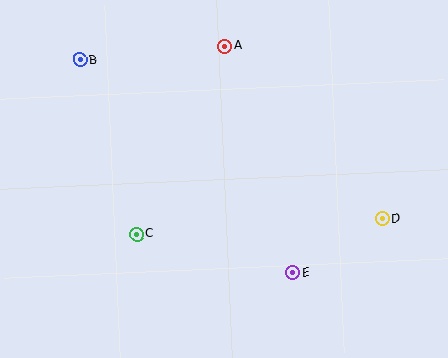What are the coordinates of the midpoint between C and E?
The midpoint between C and E is at (215, 254).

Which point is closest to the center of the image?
Point C at (137, 234) is closest to the center.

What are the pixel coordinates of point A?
Point A is at (225, 46).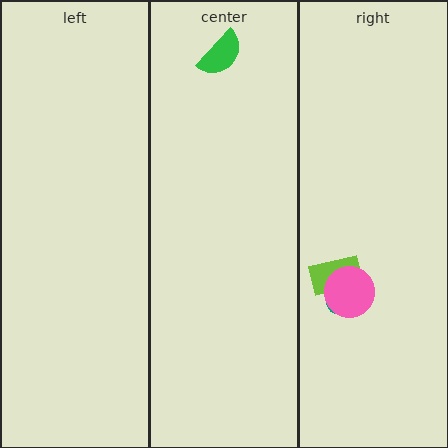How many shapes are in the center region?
1.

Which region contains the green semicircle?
The center region.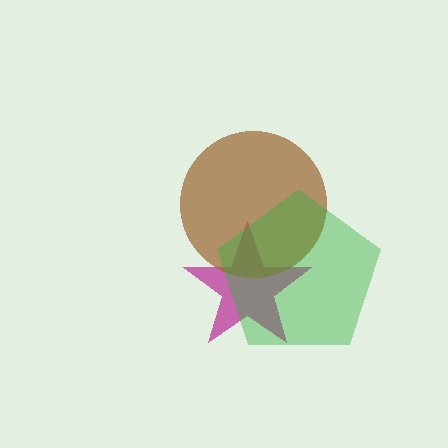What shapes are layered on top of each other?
The layered shapes are: a magenta star, a brown circle, a green pentagon.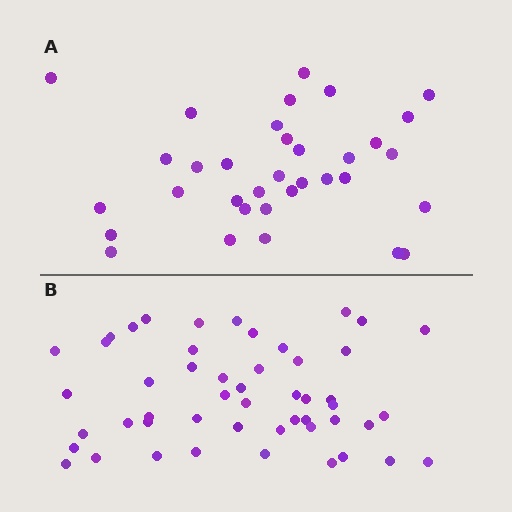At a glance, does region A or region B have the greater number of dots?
Region B (the bottom region) has more dots.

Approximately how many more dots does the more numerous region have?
Region B has approximately 15 more dots than region A.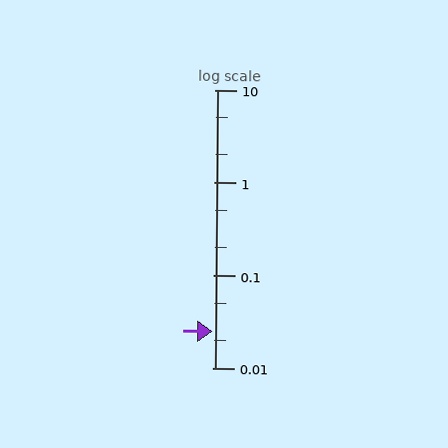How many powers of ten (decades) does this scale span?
The scale spans 3 decades, from 0.01 to 10.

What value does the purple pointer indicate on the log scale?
The pointer indicates approximately 0.025.